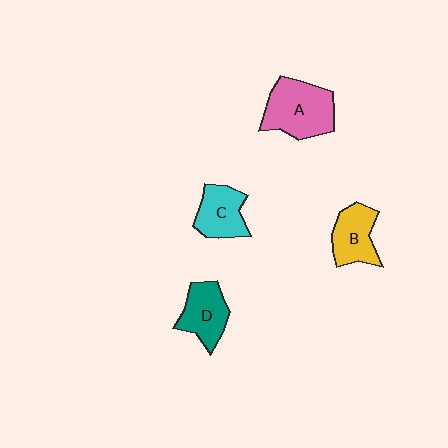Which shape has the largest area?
Shape A (pink).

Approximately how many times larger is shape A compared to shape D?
Approximately 1.5 times.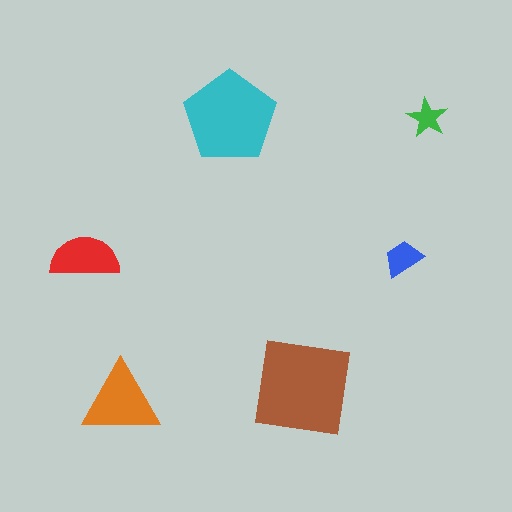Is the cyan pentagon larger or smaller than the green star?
Larger.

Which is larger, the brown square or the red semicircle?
The brown square.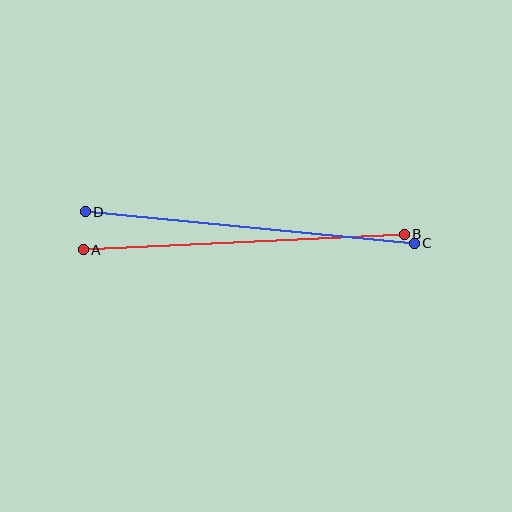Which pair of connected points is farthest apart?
Points C and D are farthest apart.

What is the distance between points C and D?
The distance is approximately 331 pixels.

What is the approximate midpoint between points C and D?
The midpoint is at approximately (250, 228) pixels.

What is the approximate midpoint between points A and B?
The midpoint is at approximately (244, 242) pixels.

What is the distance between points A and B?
The distance is approximately 321 pixels.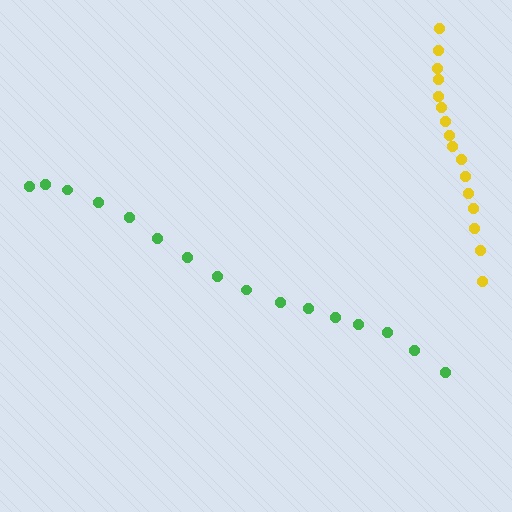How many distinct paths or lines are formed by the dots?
There are 2 distinct paths.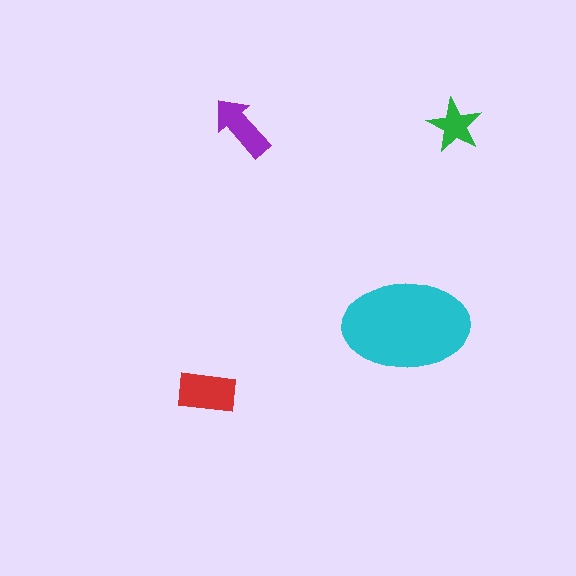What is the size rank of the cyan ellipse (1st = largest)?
1st.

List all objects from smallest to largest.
The green star, the purple arrow, the red rectangle, the cyan ellipse.